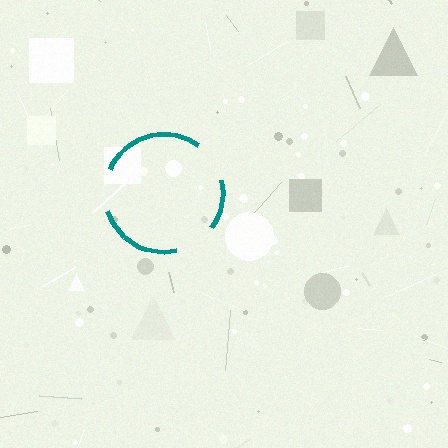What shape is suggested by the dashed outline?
The dashed outline suggests a circle.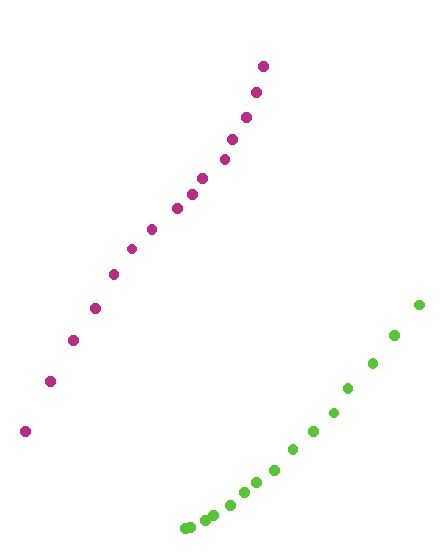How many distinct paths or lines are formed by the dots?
There are 2 distinct paths.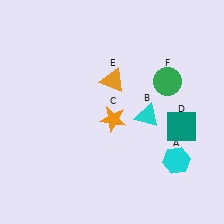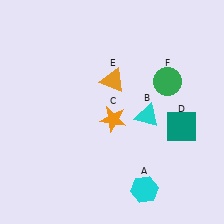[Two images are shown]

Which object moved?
The cyan hexagon (A) moved left.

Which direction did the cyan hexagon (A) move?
The cyan hexagon (A) moved left.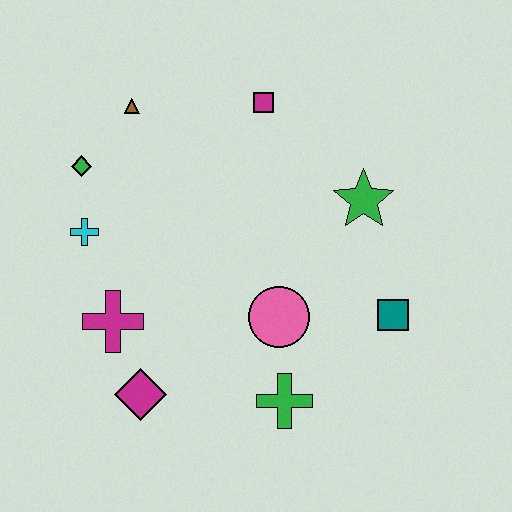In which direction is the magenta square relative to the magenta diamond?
The magenta square is above the magenta diamond.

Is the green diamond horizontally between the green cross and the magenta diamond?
No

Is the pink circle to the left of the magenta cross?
No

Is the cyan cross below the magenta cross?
No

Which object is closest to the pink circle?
The green cross is closest to the pink circle.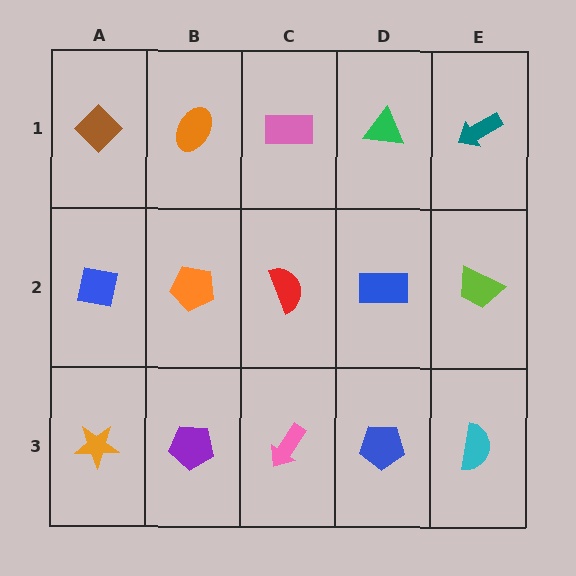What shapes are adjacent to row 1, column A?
A blue square (row 2, column A), an orange ellipse (row 1, column B).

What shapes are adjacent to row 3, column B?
An orange pentagon (row 2, column B), an orange star (row 3, column A), a pink arrow (row 3, column C).